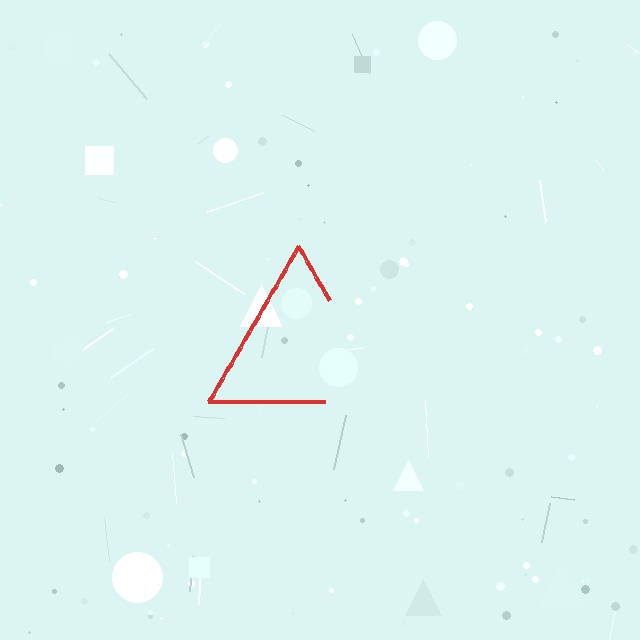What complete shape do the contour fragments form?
The contour fragments form a triangle.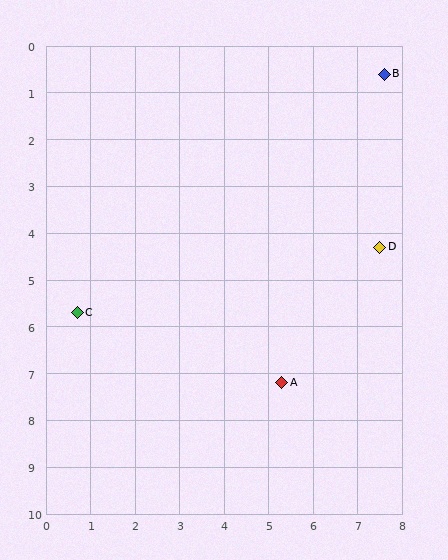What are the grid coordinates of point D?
Point D is at approximately (7.5, 4.3).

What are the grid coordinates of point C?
Point C is at approximately (0.7, 5.7).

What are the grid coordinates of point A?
Point A is at approximately (5.3, 7.2).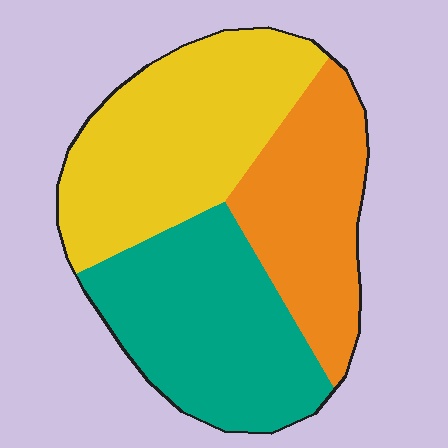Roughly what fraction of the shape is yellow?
Yellow takes up about three eighths (3/8) of the shape.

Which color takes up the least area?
Orange, at roughly 25%.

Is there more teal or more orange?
Teal.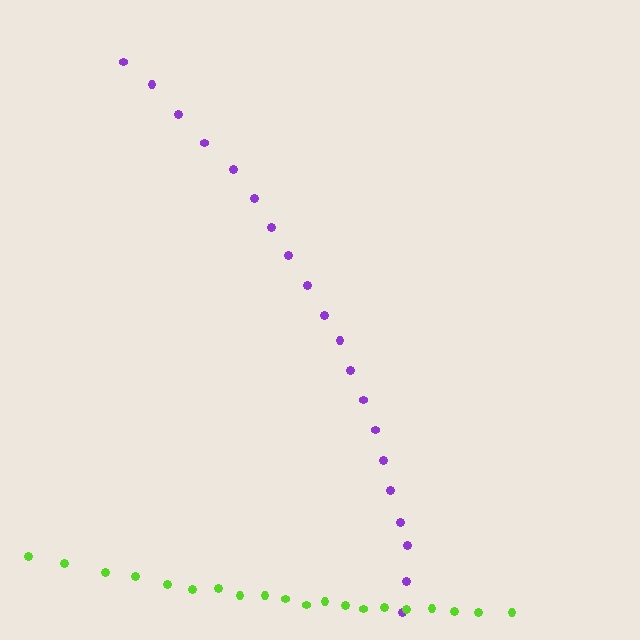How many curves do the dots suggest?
There are 2 distinct paths.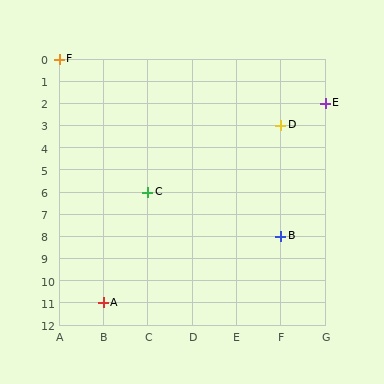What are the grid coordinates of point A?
Point A is at grid coordinates (B, 11).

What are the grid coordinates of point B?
Point B is at grid coordinates (F, 8).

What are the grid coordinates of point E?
Point E is at grid coordinates (G, 2).